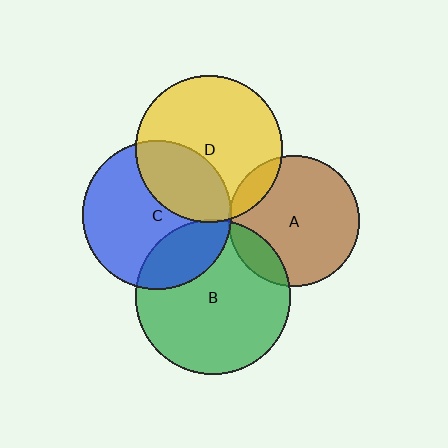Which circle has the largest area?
Circle B (green).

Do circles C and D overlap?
Yes.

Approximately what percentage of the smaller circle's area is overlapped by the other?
Approximately 30%.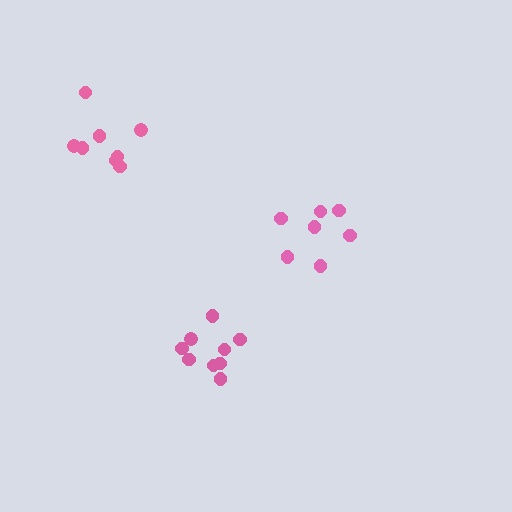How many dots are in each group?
Group 1: 8 dots, Group 2: 7 dots, Group 3: 9 dots (24 total).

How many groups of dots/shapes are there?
There are 3 groups.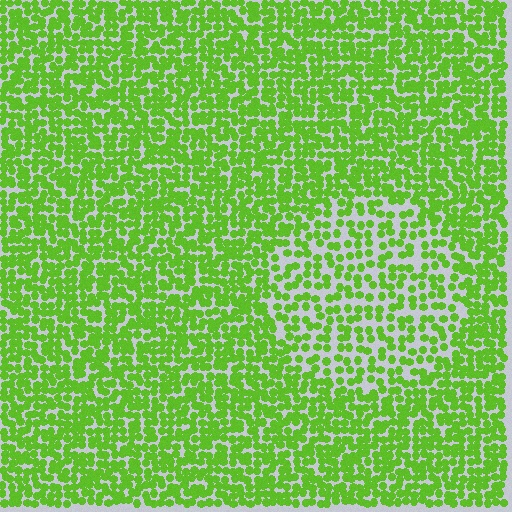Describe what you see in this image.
The image contains small lime elements arranged at two different densities. A circle-shaped region is visible where the elements are less densely packed than the surrounding area.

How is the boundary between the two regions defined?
The boundary is defined by a change in element density (approximately 1.7x ratio). All elements are the same color, size, and shape.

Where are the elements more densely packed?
The elements are more densely packed outside the circle boundary.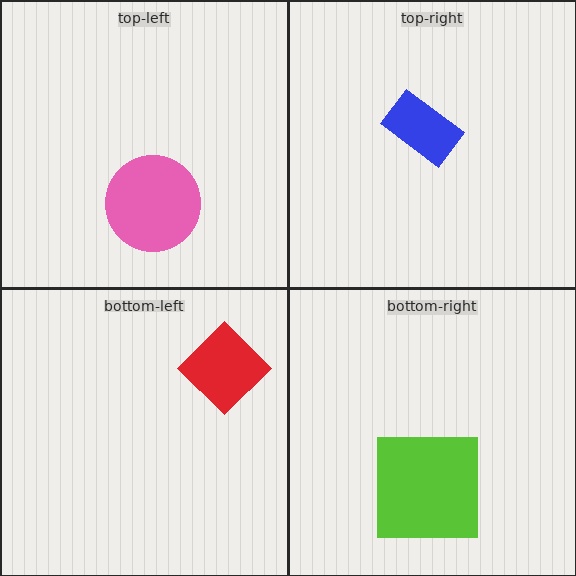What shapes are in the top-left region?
The pink circle.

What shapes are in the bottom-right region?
The lime square.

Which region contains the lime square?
The bottom-right region.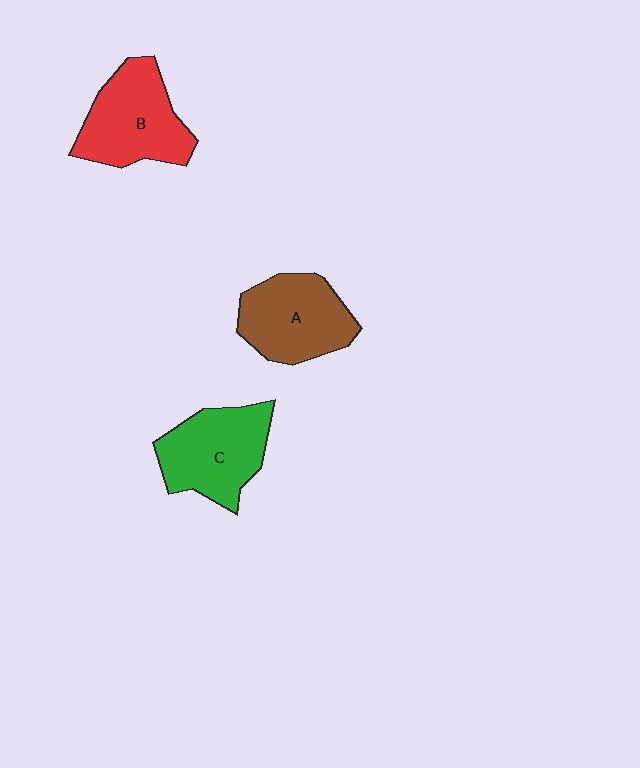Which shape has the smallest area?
Shape A (brown).